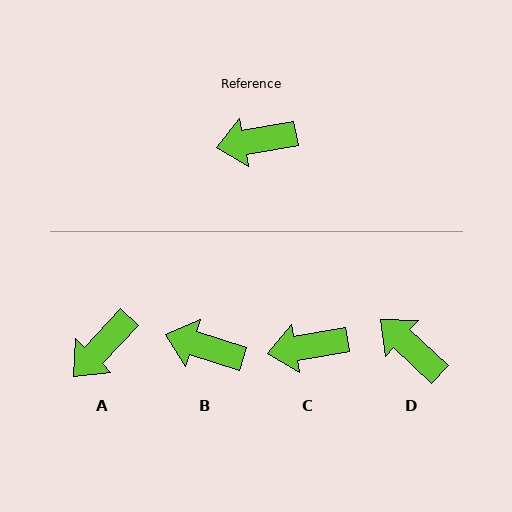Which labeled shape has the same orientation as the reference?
C.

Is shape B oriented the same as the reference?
No, it is off by about 28 degrees.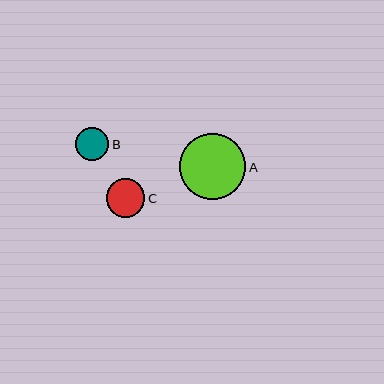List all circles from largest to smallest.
From largest to smallest: A, C, B.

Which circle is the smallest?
Circle B is the smallest with a size of approximately 33 pixels.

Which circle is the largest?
Circle A is the largest with a size of approximately 67 pixels.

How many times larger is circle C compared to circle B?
Circle C is approximately 1.2 times the size of circle B.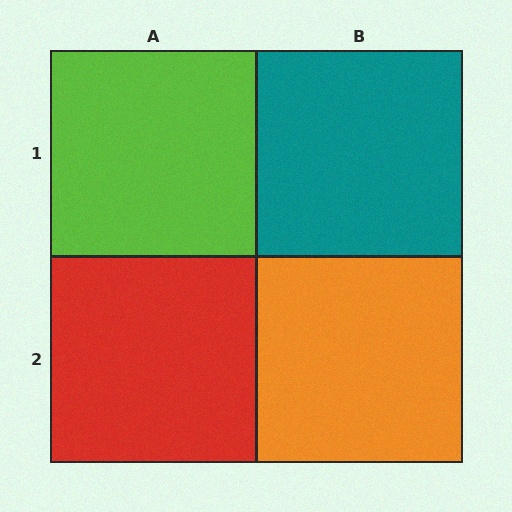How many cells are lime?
1 cell is lime.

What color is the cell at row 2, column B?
Orange.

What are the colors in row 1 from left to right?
Lime, teal.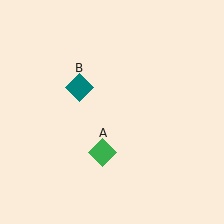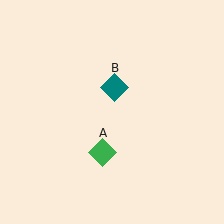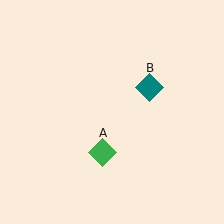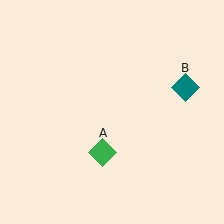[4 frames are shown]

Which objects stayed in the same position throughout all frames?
Green diamond (object A) remained stationary.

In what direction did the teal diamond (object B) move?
The teal diamond (object B) moved right.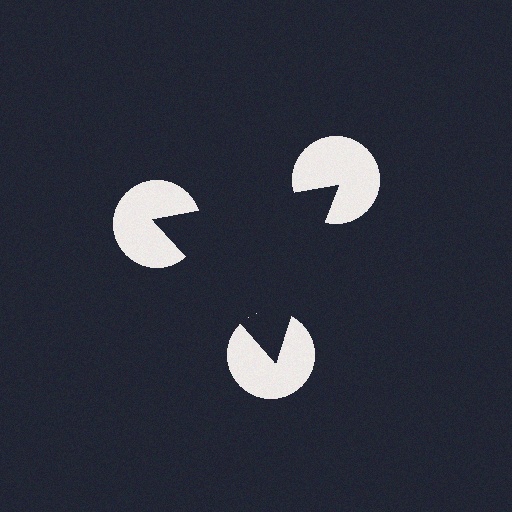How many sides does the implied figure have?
3 sides.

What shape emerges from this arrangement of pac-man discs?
An illusory triangle — its edges are inferred from the aligned wedge cuts in the pac-man discs, not physically drawn.